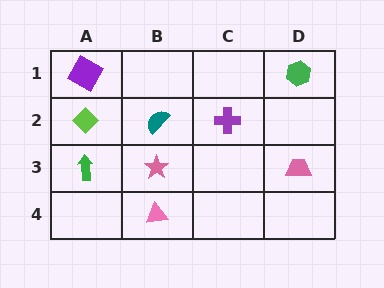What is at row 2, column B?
A teal semicircle.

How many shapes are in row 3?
3 shapes.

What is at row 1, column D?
A green hexagon.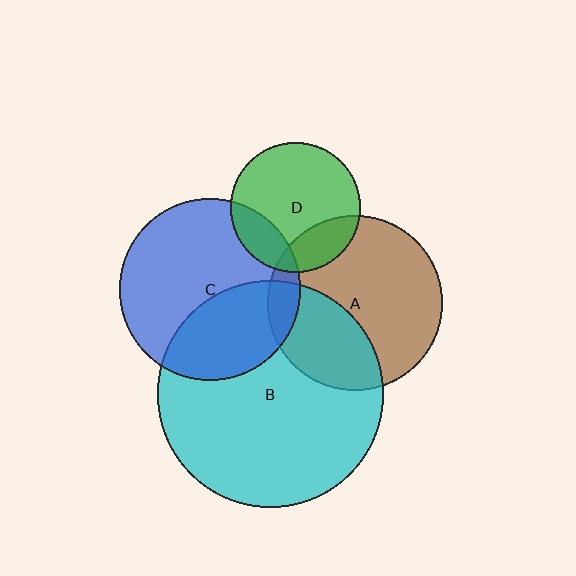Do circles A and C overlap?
Yes.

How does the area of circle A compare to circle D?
Approximately 1.8 times.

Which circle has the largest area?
Circle B (cyan).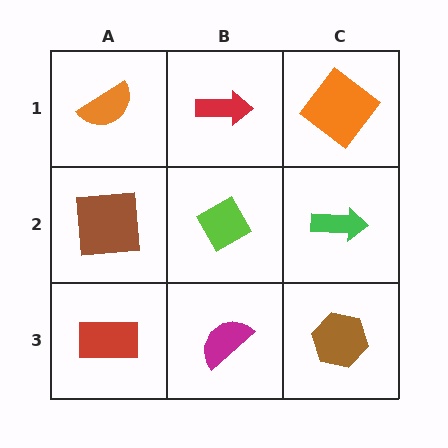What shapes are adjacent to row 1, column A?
A brown square (row 2, column A), a red arrow (row 1, column B).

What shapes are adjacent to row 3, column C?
A green arrow (row 2, column C), a magenta semicircle (row 3, column B).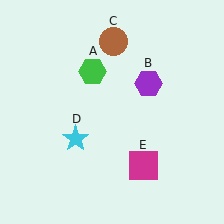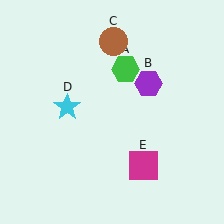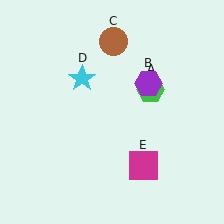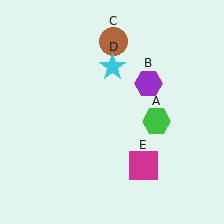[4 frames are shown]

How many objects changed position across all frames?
2 objects changed position: green hexagon (object A), cyan star (object D).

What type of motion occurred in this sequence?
The green hexagon (object A), cyan star (object D) rotated clockwise around the center of the scene.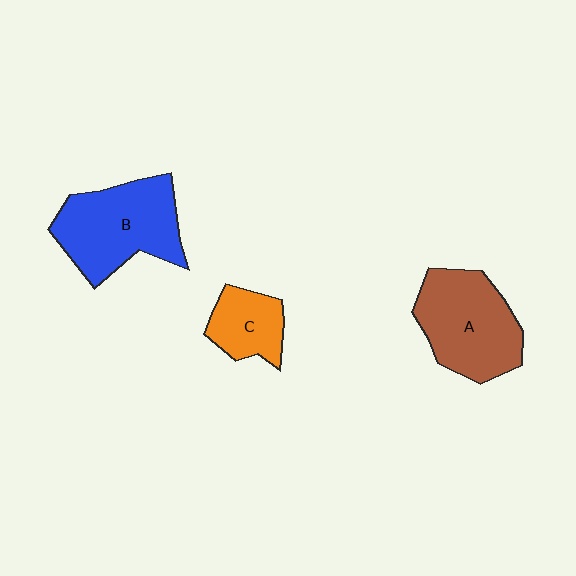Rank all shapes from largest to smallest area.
From largest to smallest: B (blue), A (brown), C (orange).